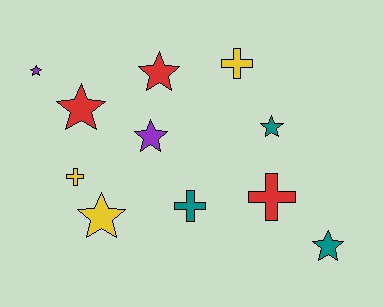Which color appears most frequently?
Red, with 3 objects.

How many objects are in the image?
There are 11 objects.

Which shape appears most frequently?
Star, with 7 objects.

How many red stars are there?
There are 2 red stars.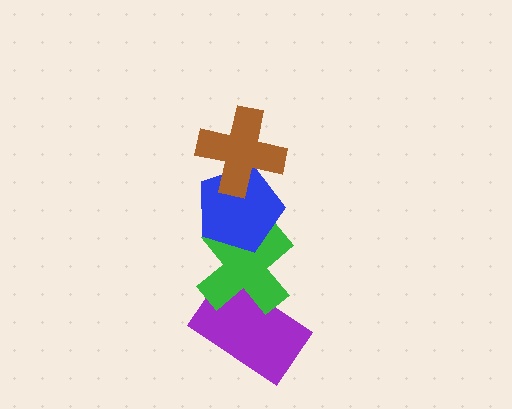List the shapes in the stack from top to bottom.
From top to bottom: the brown cross, the blue pentagon, the green cross, the purple rectangle.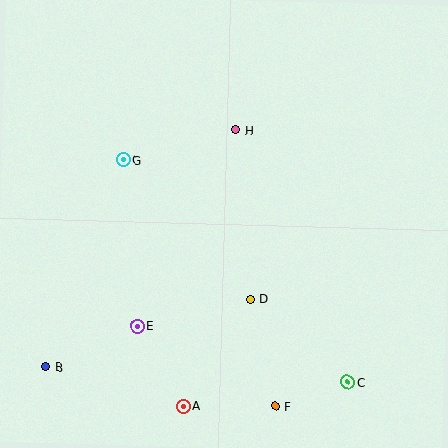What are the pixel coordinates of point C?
Point C is at (347, 382).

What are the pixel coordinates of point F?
Point F is at (275, 406).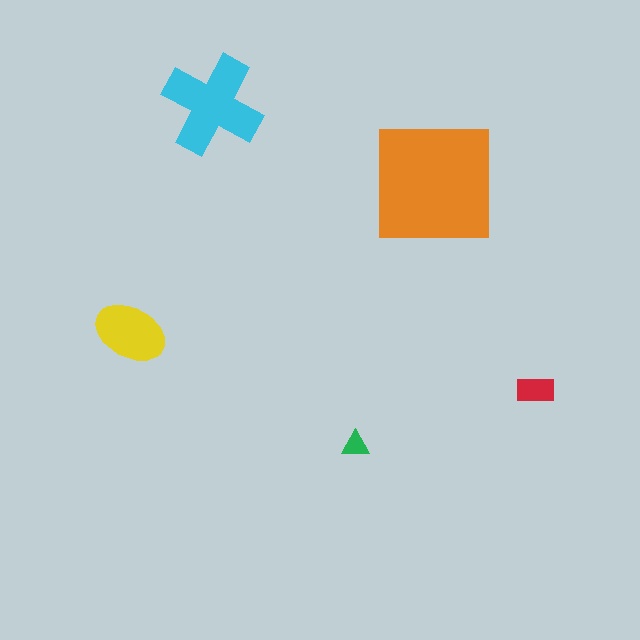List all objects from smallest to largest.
The green triangle, the red rectangle, the yellow ellipse, the cyan cross, the orange square.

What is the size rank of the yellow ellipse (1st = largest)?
3rd.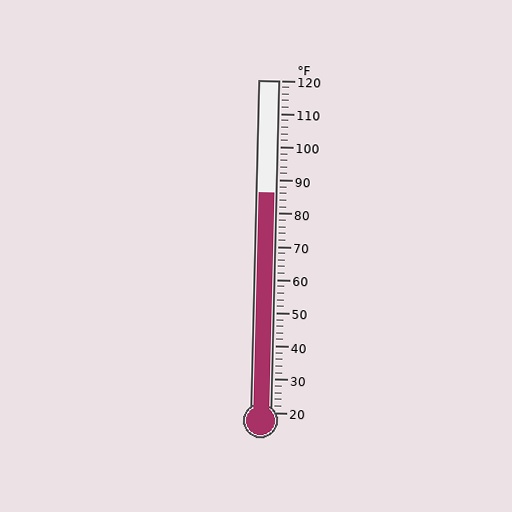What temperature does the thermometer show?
The thermometer shows approximately 86°F.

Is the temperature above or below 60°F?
The temperature is above 60°F.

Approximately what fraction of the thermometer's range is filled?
The thermometer is filled to approximately 65% of its range.